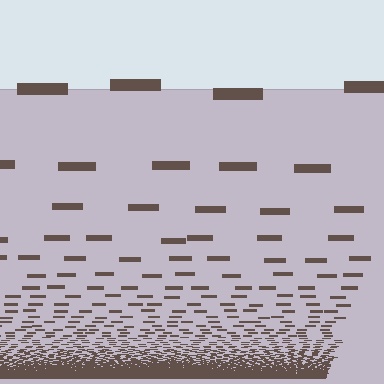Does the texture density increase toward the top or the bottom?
Density increases toward the bottom.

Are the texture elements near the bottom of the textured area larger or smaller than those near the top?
Smaller. The gradient is inverted — elements near the bottom are smaller and denser.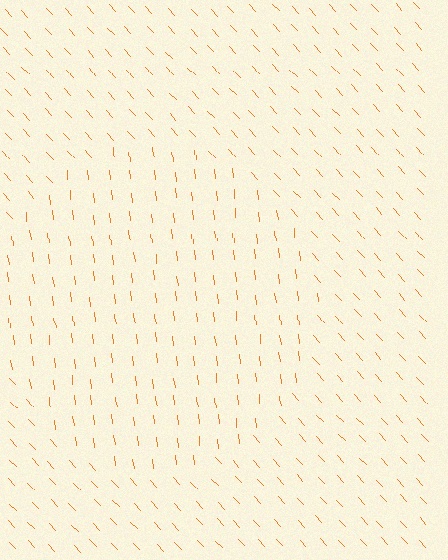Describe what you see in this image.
The image is filled with small orange line segments. A circle region in the image has lines oriented differently from the surrounding lines, creating a visible texture boundary.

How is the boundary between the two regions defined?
The boundary is defined purely by a change in line orientation (approximately 36 degrees difference). All lines are the same color and thickness.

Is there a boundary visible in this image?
Yes, there is a texture boundary formed by a change in line orientation.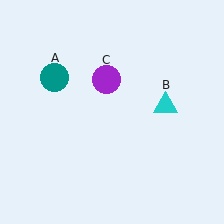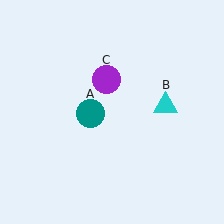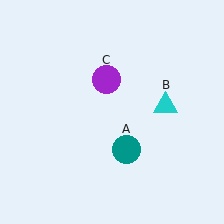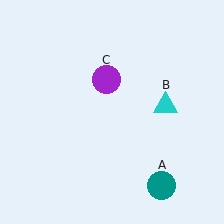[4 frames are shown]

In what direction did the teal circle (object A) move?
The teal circle (object A) moved down and to the right.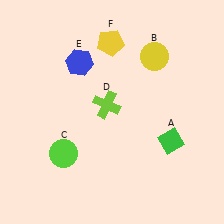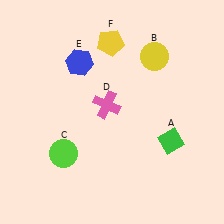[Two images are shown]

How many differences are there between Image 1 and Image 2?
There is 1 difference between the two images.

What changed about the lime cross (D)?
In Image 1, D is lime. In Image 2, it changed to pink.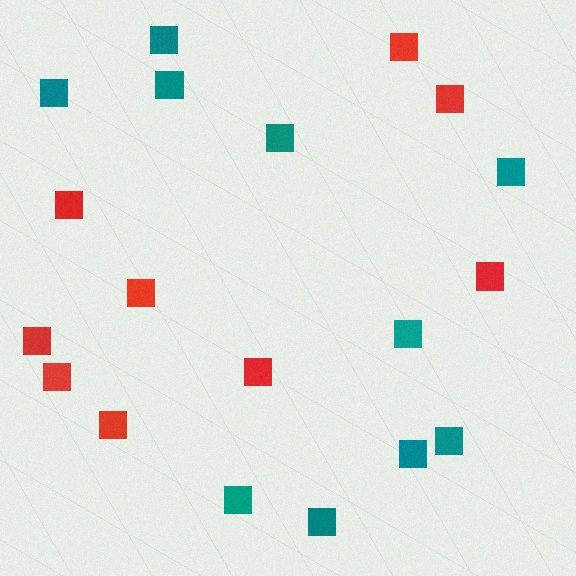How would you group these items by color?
There are 2 groups: one group of red squares (9) and one group of teal squares (10).